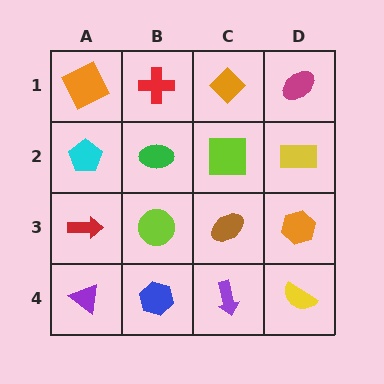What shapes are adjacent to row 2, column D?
A magenta ellipse (row 1, column D), an orange hexagon (row 3, column D), a lime square (row 2, column C).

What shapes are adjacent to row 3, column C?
A lime square (row 2, column C), a purple arrow (row 4, column C), a lime circle (row 3, column B), an orange hexagon (row 3, column D).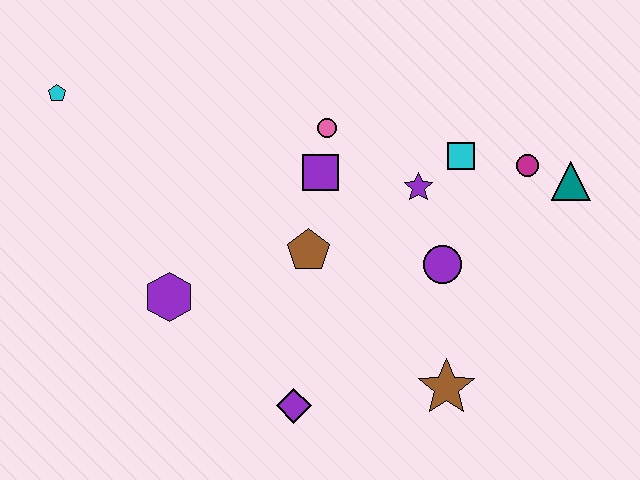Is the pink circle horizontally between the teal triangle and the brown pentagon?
Yes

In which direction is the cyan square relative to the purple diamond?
The cyan square is above the purple diamond.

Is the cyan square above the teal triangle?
Yes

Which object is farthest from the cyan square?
The cyan pentagon is farthest from the cyan square.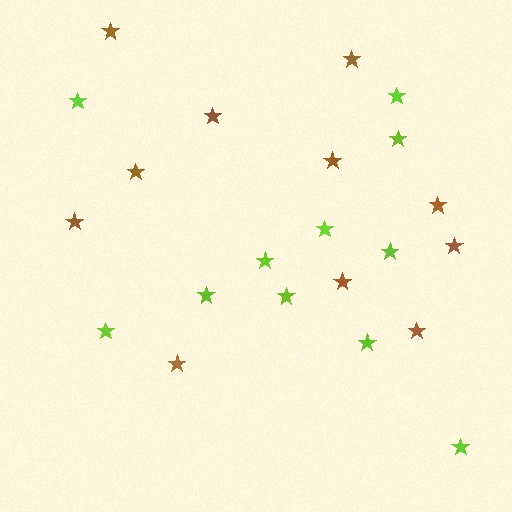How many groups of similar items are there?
There are 2 groups: one group of lime stars (11) and one group of brown stars (11).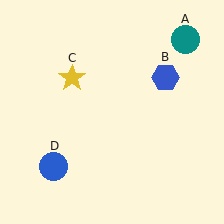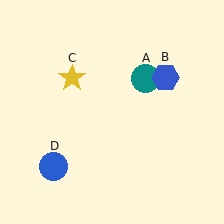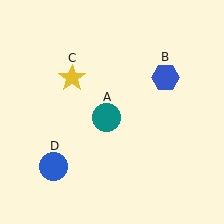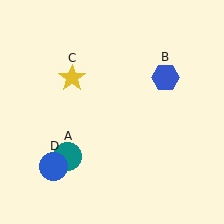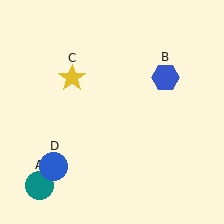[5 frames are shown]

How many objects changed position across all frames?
1 object changed position: teal circle (object A).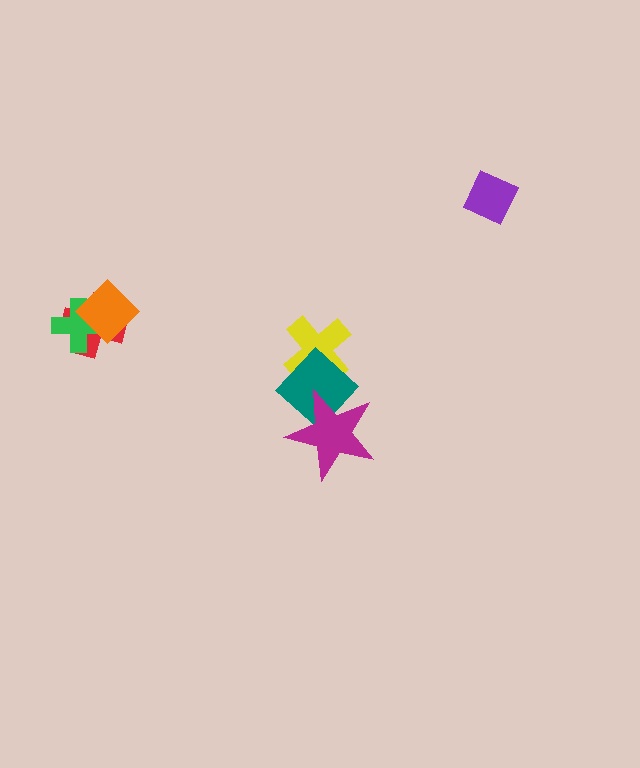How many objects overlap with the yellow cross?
1 object overlaps with the yellow cross.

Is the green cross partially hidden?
Yes, it is partially covered by another shape.